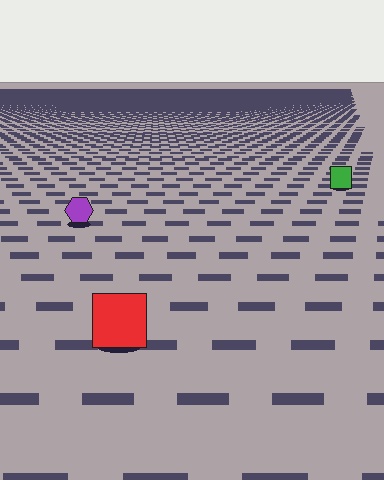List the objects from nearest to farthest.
From nearest to farthest: the red square, the purple hexagon, the green square.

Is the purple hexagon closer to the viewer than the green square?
Yes. The purple hexagon is closer — you can tell from the texture gradient: the ground texture is coarser near it.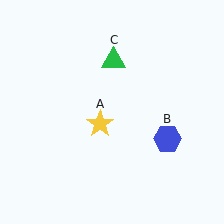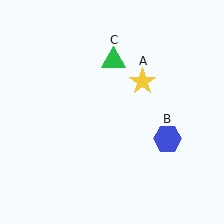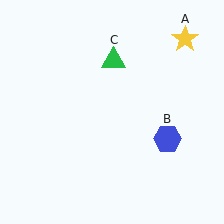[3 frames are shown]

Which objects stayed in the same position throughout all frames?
Blue hexagon (object B) and green triangle (object C) remained stationary.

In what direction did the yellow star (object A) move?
The yellow star (object A) moved up and to the right.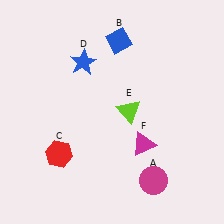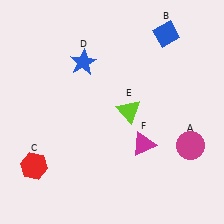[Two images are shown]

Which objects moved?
The objects that moved are: the magenta circle (A), the blue diamond (B), the red hexagon (C).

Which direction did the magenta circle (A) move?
The magenta circle (A) moved right.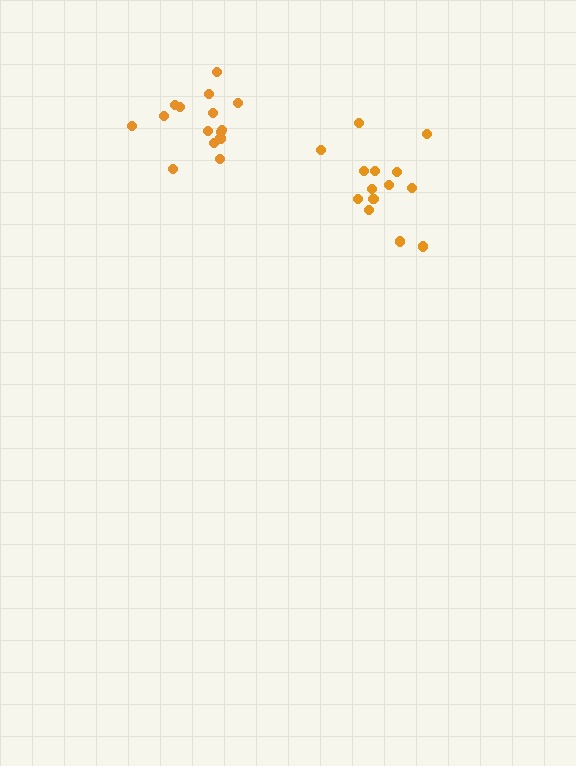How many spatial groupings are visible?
There are 2 spatial groupings.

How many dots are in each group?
Group 1: 15 dots, Group 2: 14 dots (29 total).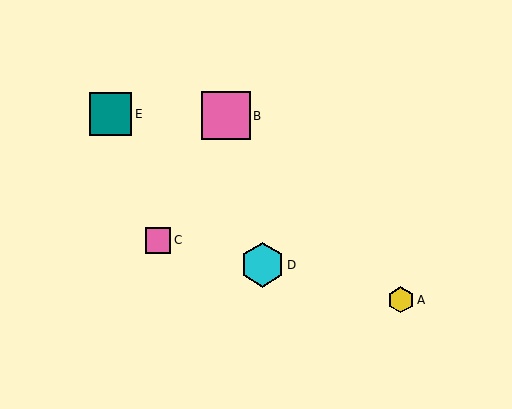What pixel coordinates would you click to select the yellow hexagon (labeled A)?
Click at (401, 300) to select the yellow hexagon A.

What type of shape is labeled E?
Shape E is a teal square.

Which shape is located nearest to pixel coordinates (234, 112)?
The pink square (labeled B) at (226, 116) is nearest to that location.